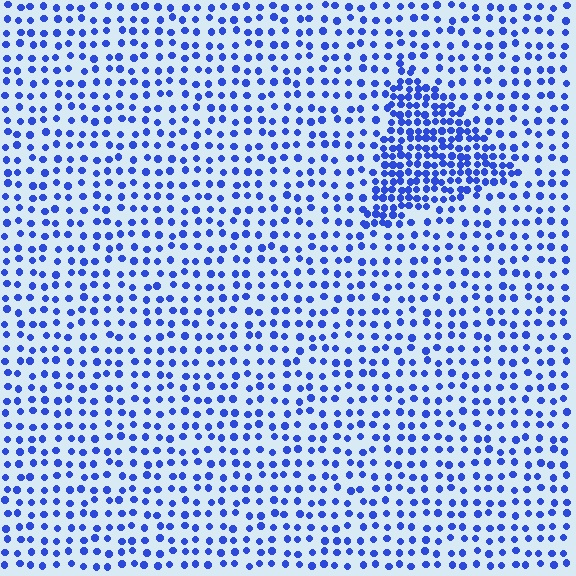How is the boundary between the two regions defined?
The boundary is defined by a change in element density (approximately 2.3x ratio). All elements are the same color, size, and shape.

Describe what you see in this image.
The image contains small blue elements arranged at two different densities. A triangle-shaped region is visible where the elements are more densely packed than the surrounding area.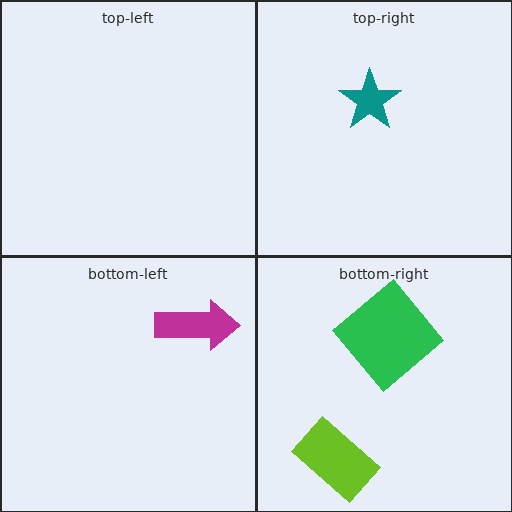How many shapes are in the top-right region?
1.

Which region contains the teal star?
The top-right region.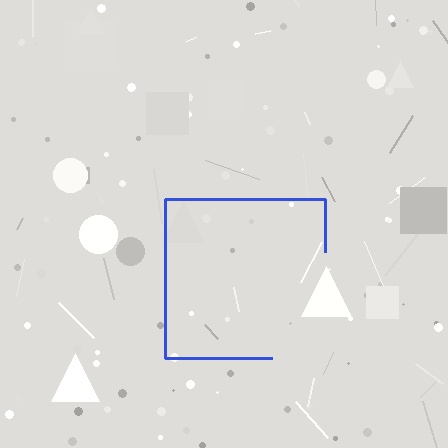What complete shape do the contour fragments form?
The contour fragments form a square.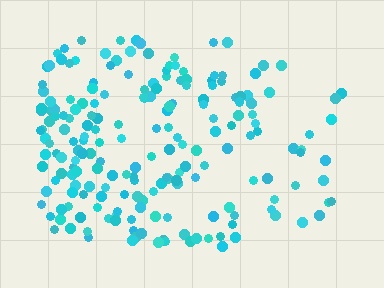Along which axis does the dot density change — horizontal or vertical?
Horizontal.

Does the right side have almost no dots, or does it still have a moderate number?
Still a moderate number, just noticeably fewer than the left.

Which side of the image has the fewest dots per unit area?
The right.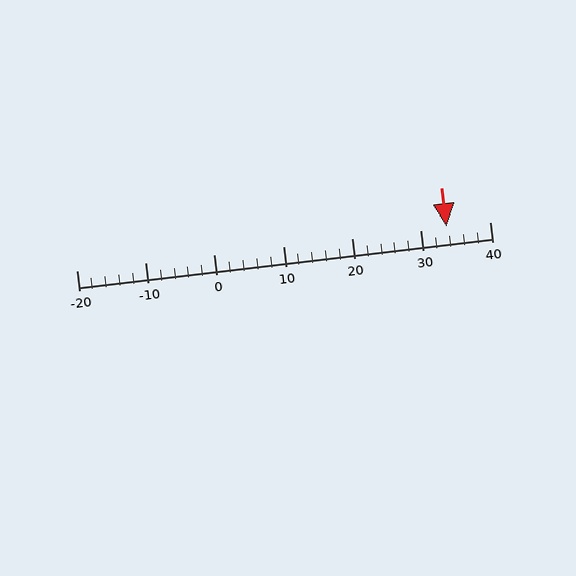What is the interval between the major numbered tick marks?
The major tick marks are spaced 10 units apart.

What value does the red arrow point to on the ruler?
The red arrow points to approximately 34.